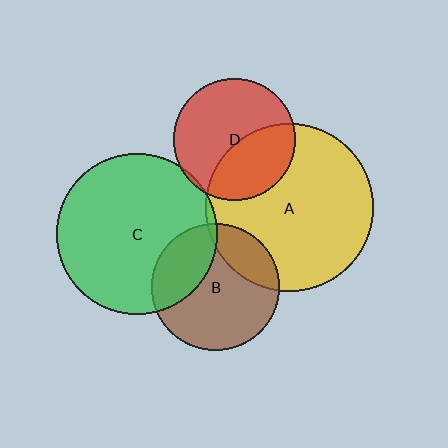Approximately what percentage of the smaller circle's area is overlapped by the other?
Approximately 20%.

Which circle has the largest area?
Circle A (yellow).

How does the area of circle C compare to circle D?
Approximately 1.7 times.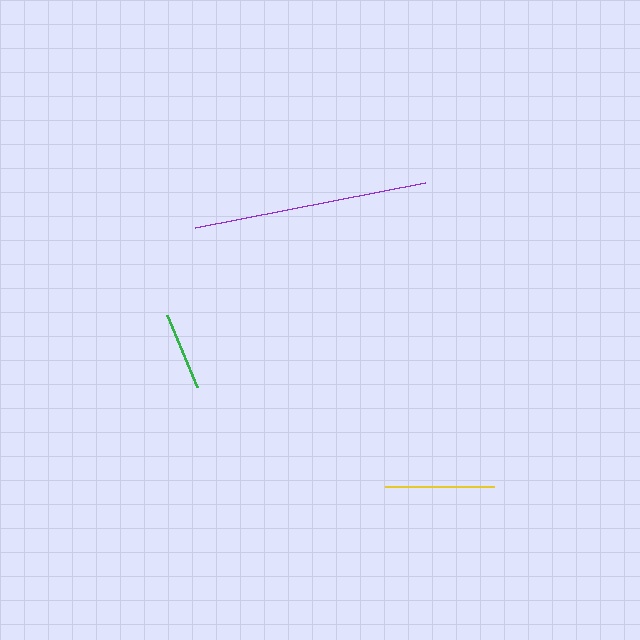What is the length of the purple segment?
The purple segment is approximately 233 pixels long.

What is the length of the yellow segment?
The yellow segment is approximately 109 pixels long.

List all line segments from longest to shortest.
From longest to shortest: purple, yellow, green.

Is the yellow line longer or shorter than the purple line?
The purple line is longer than the yellow line.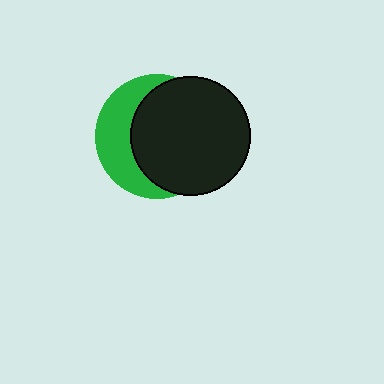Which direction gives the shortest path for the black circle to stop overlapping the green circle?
Moving right gives the shortest separation.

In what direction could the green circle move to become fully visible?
The green circle could move left. That would shift it out from behind the black circle entirely.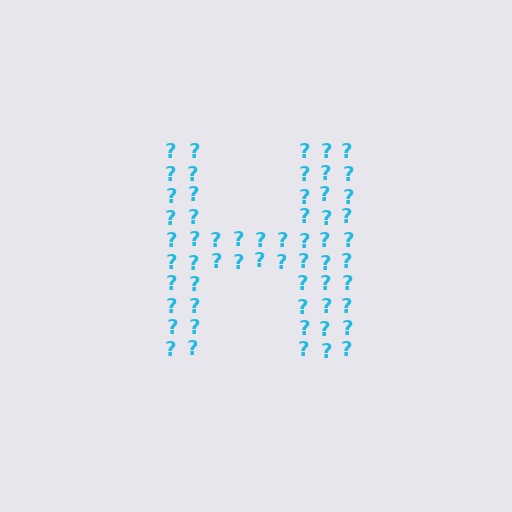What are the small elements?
The small elements are question marks.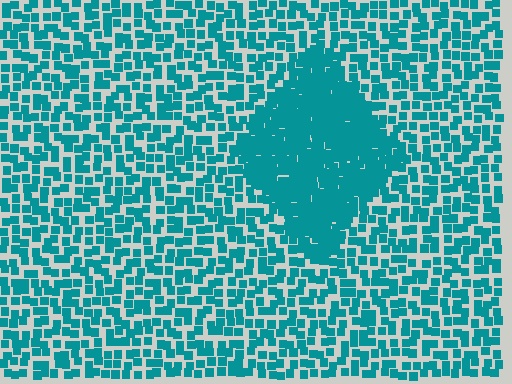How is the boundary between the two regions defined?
The boundary is defined by a change in element density (approximately 2.3x ratio). All elements are the same color, size, and shape.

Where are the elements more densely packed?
The elements are more densely packed inside the diamond boundary.